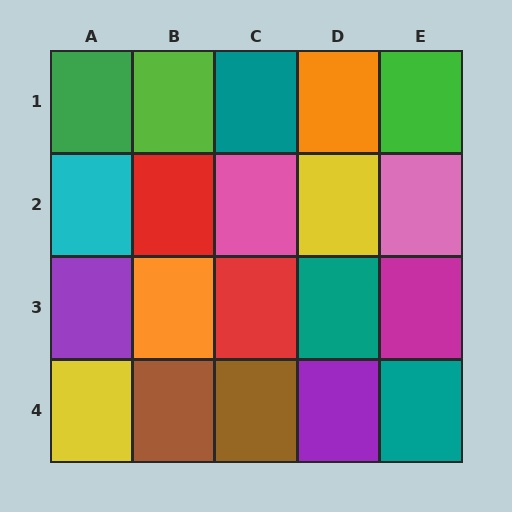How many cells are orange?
2 cells are orange.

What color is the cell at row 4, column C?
Brown.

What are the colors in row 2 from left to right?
Cyan, red, pink, yellow, pink.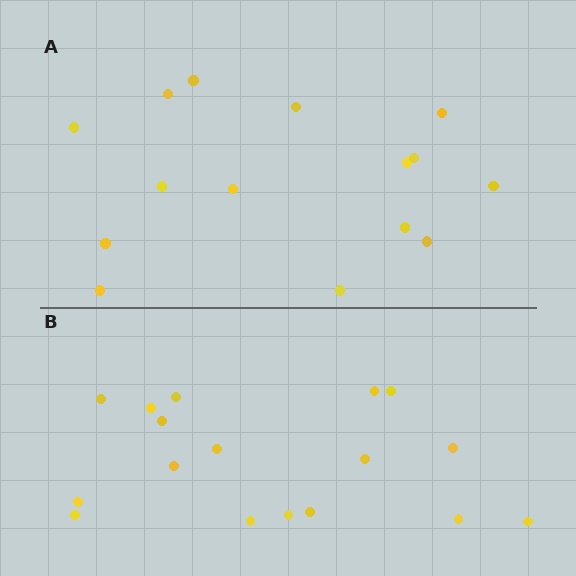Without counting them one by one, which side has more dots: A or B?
Region B (the bottom region) has more dots.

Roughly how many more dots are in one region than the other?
Region B has just a few more — roughly 2 or 3 more dots than region A.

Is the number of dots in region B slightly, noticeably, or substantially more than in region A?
Region B has only slightly more — the two regions are fairly close. The ratio is roughly 1.1 to 1.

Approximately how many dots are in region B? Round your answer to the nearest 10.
About 20 dots. (The exact count is 17, which rounds to 20.)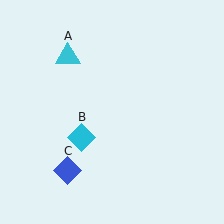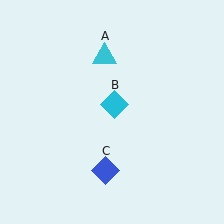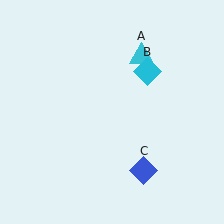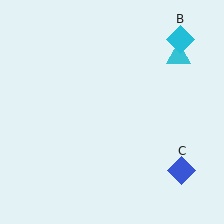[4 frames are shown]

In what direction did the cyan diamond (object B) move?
The cyan diamond (object B) moved up and to the right.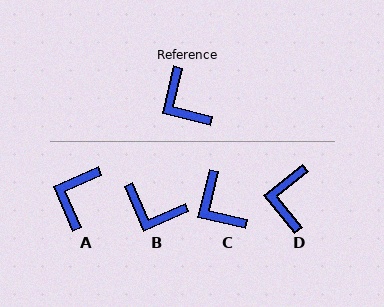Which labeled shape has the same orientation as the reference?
C.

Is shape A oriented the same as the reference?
No, it is off by about 53 degrees.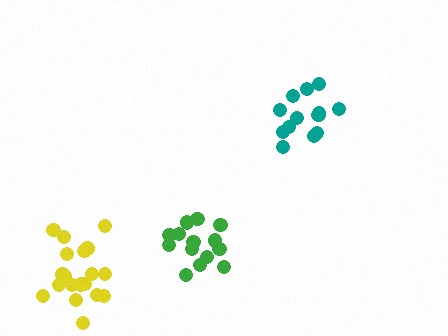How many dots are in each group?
Group 1: 13 dots, Group 2: 19 dots, Group 3: 14 dots (46 total).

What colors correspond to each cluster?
The clusters are colored: teal, yellow, green.